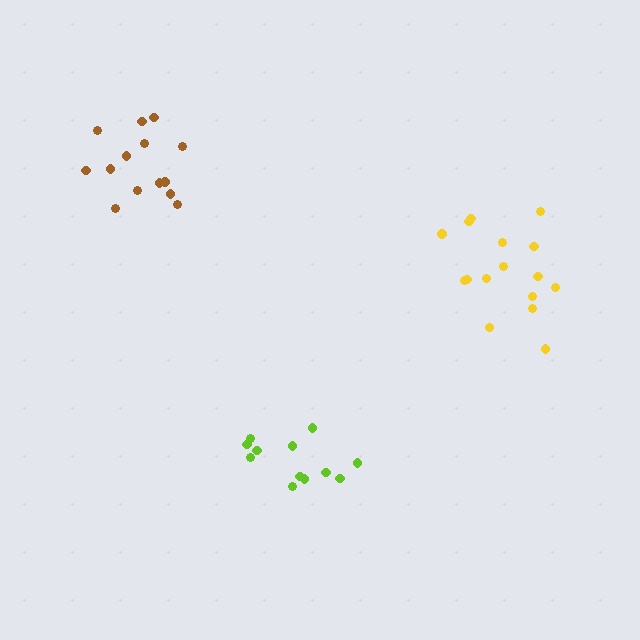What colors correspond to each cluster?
The clusters are colored: brown, yellow, lime.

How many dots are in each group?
Group 1: 14 dots, Group 2: 16 dots, Group 3: 12 dots (42 total).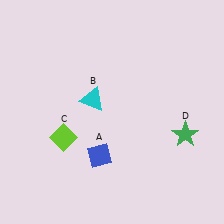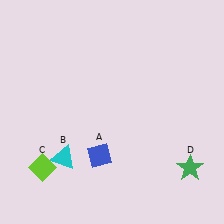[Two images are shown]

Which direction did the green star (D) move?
The green star (D) moved down.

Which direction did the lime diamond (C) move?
The lime diamond (C) moved down.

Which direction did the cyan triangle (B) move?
The cyan triangle (B) moved down.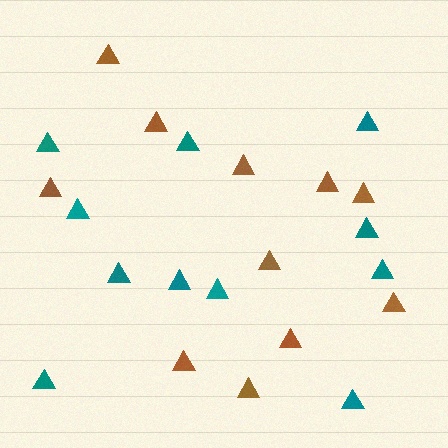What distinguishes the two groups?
There are 2 groups: one group of brown triangles (11) and one group of teal triangles (11).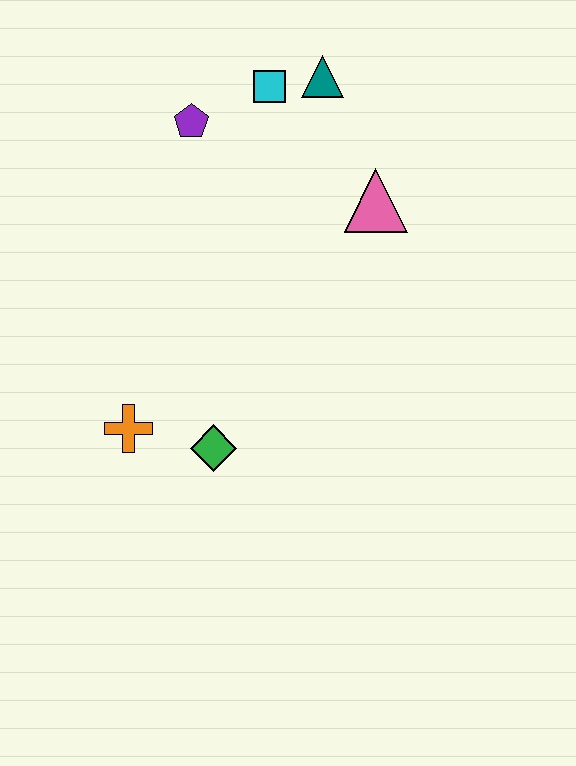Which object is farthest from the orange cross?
The teal triangle is farthest from the orange cross.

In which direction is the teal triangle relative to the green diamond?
The teal triangle is above the green diamond.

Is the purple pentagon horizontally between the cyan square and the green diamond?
No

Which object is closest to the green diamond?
The orange cross is closest to the green diamond.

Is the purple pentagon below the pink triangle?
No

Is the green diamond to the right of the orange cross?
Yes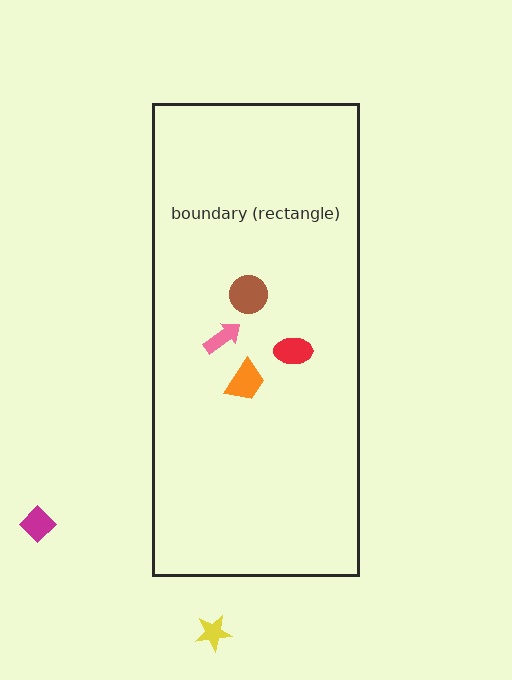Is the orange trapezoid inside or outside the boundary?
Inside.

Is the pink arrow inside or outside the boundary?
Inside.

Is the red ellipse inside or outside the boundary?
Inside.